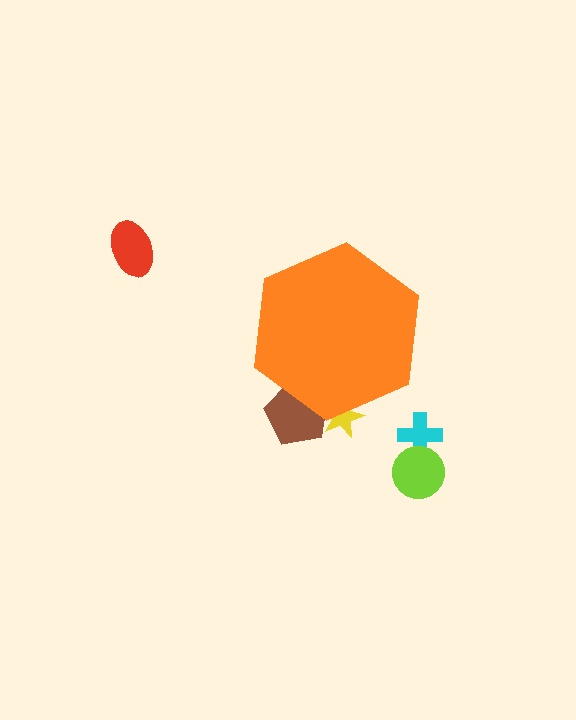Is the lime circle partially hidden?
No, the lime circle is fully visible.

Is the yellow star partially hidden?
Yes, the yellow star is partially hidden behind the orange hexagon.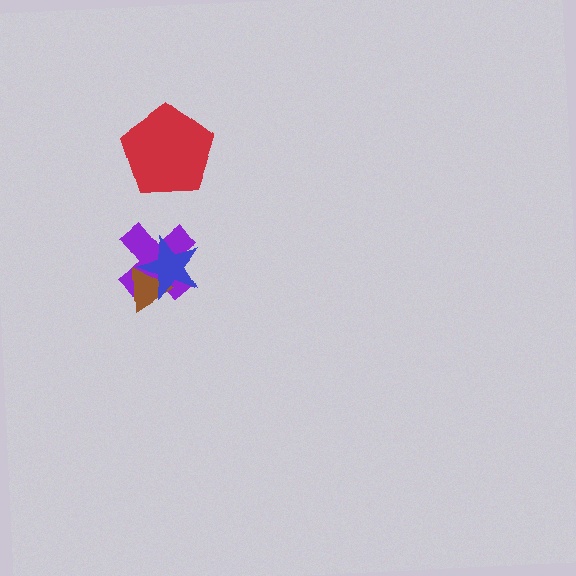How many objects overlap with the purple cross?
2 objects overlap with the purple cross.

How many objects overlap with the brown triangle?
2 objects overlap with the brown triangle.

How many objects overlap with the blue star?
2 objects overlap with the blue star.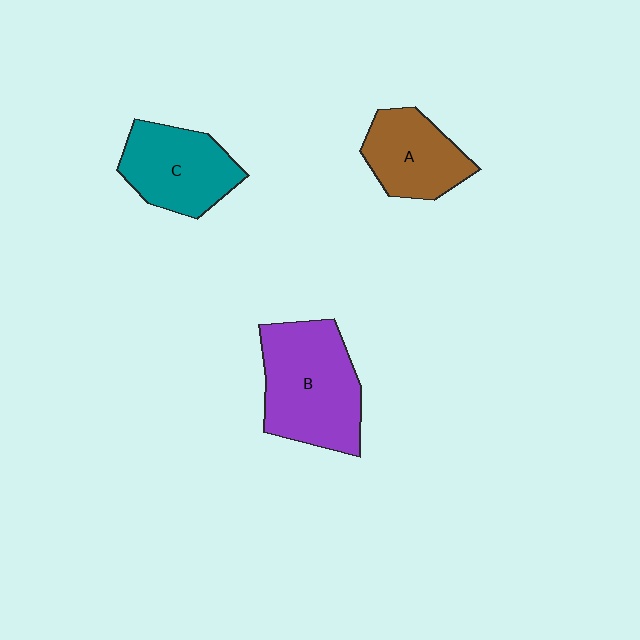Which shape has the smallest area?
Shape A (brown).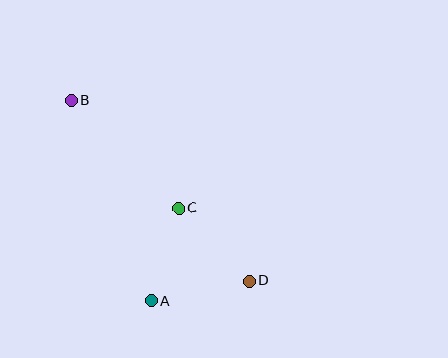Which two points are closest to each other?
Points A and C are closest to each other.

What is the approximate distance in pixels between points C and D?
The distance between C and D is approximately 101 pixels.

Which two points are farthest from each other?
Points B and D are farthest from each other.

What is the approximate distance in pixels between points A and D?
The distance between A and D is approximately 99 pixels.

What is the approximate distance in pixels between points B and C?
The distance between B and C is approximately 152 pixels.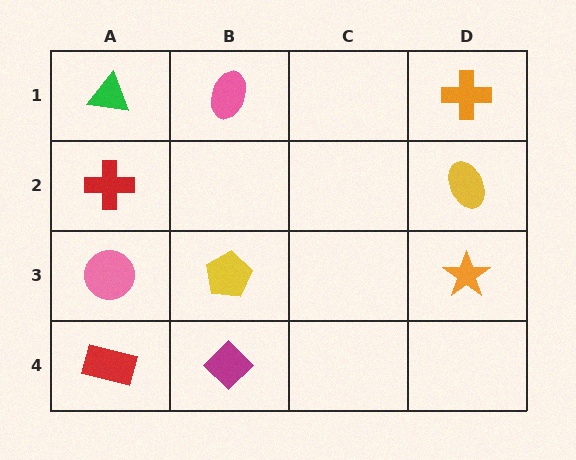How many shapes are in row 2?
2 shapes.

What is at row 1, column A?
A green triangle.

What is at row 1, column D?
An orange cross.